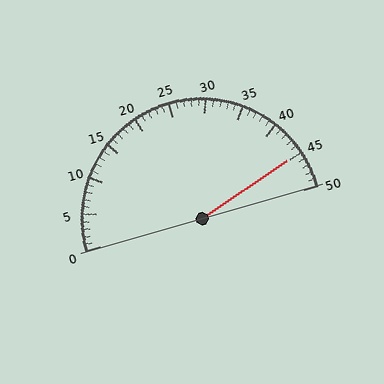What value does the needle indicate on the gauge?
The needle indicates approximately 45.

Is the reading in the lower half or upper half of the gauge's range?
The reading is in the upper half of the range (0 to 50).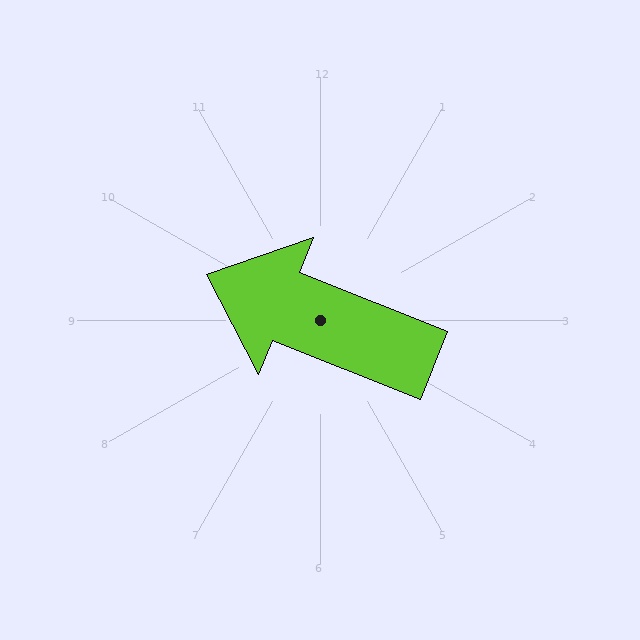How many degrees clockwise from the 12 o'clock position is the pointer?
Approximately 292 degrees.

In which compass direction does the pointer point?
West.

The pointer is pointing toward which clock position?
Roughly 10 o'clock.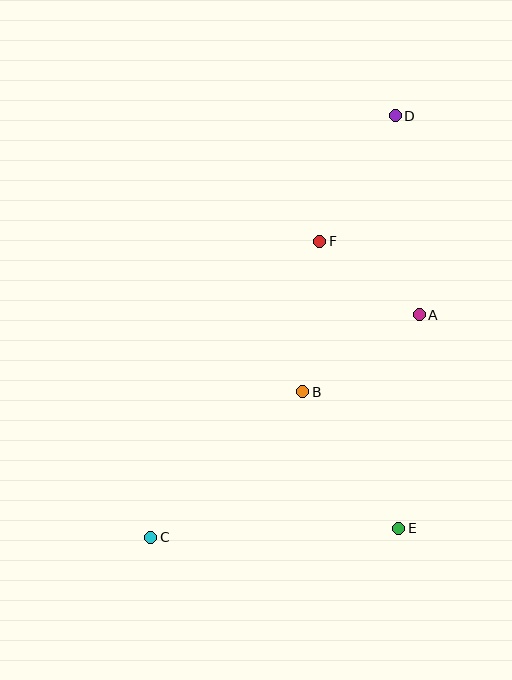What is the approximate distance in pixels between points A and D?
The distance between A and D is approximately 201 pixels.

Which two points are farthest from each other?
Points C and D are farthest from each other.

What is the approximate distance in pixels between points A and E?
The distance between A and E is approximately 214 pixels.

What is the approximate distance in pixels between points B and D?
The distance between B and D is approximately 291 pixels.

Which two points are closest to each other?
Points A and F are closest to each other.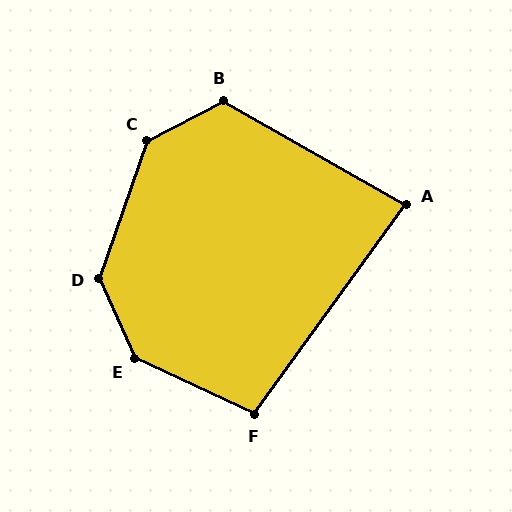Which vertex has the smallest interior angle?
A, at approximately 84 degrees.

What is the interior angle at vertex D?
Approximately 137 degrees (obtuse).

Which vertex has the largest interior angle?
E, at approximately 139 degrees.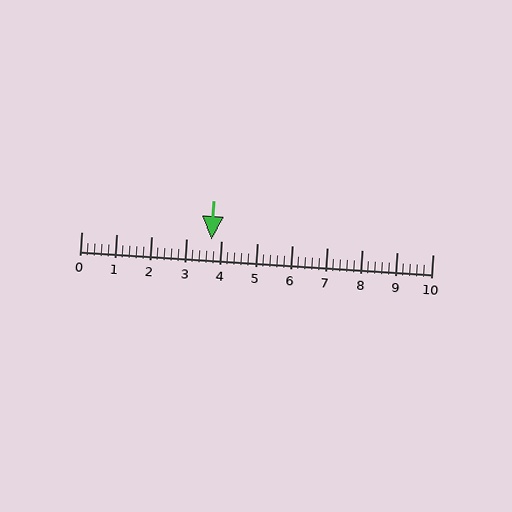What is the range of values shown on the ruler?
The ruler shows values from 0 to 10.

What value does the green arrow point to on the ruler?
The green arrow points to approximately 3.7.